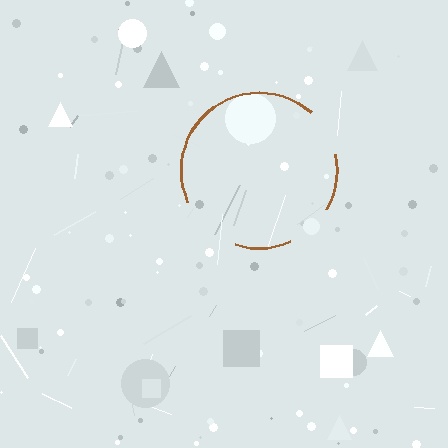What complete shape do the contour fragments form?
The contour fragments form a circle.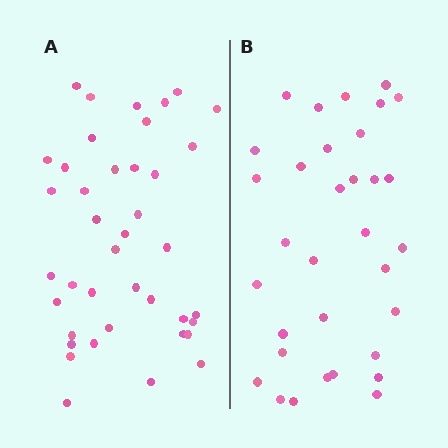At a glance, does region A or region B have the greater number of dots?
Region A (the left region) has more dots.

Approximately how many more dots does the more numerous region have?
Region A has roughly 8 or so more dots than region B.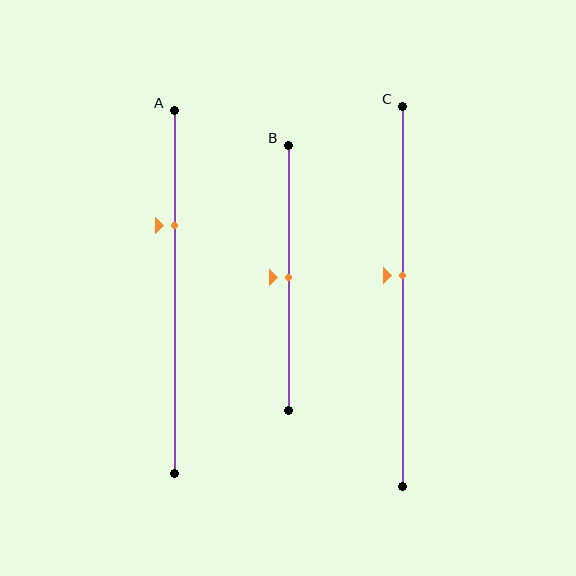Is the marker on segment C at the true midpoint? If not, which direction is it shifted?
No, the marker on segment C is shifted upward by about 5% of the segment length.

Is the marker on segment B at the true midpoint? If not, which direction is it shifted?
Yes, the marker on segment B is at the true midpoint.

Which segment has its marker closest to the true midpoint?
Segment B has its marker closest to the true midpoint.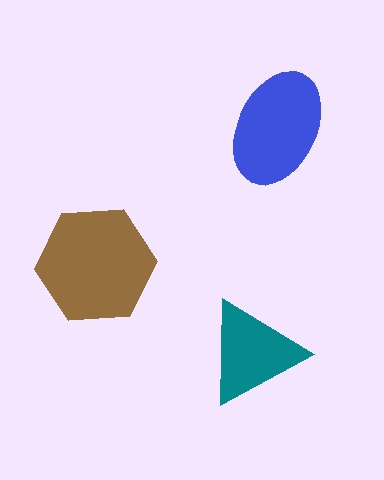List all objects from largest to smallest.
The brown hexagon, the blue ellipse, the teal triangle.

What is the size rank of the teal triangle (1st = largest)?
3rd.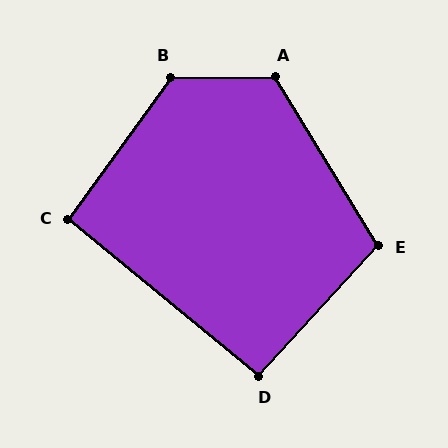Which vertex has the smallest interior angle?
D, at approximately 93 degrees.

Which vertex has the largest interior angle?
B, at approximately 126 degrees.